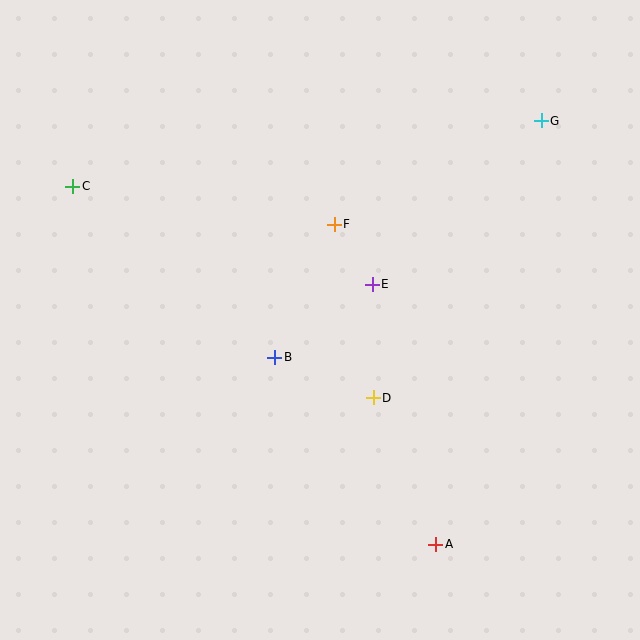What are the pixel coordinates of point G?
Point G is at (541, 121).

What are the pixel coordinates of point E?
Point E is at (372, 284).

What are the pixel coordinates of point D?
Point D is at (373, 398).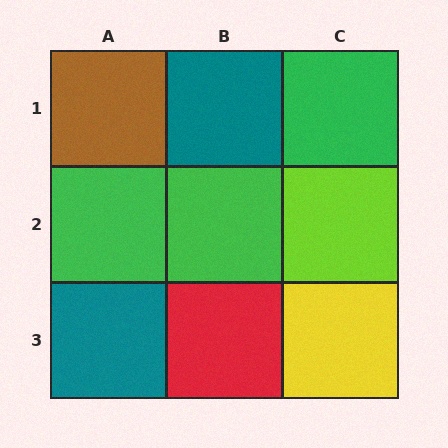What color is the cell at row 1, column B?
Teal.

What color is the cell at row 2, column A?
Green.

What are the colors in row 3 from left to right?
Teal, red, yellow.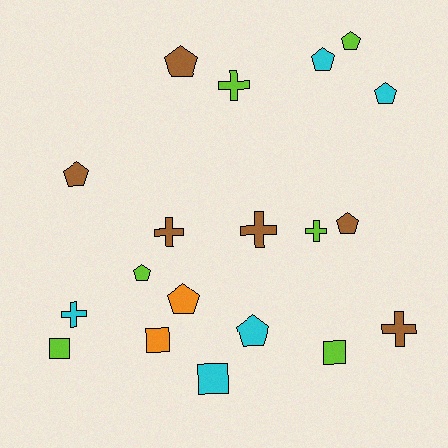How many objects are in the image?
There are 19 objects.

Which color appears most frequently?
Brown, with 6 objects.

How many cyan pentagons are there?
There are 3 cyan pentagons.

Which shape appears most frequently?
Pentagon, with 9 objects.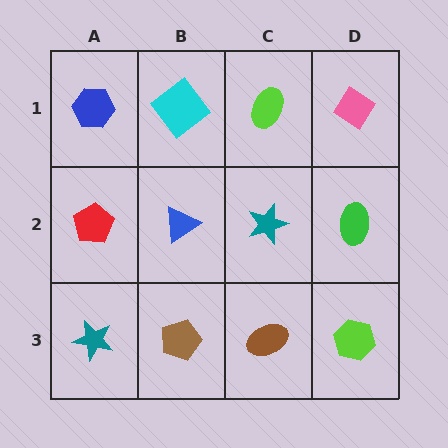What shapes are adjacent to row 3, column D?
A green ellipse (row 2, column D), a brown ellipse (row 3, column C).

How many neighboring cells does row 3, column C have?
3.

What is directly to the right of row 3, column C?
A lime hexagon.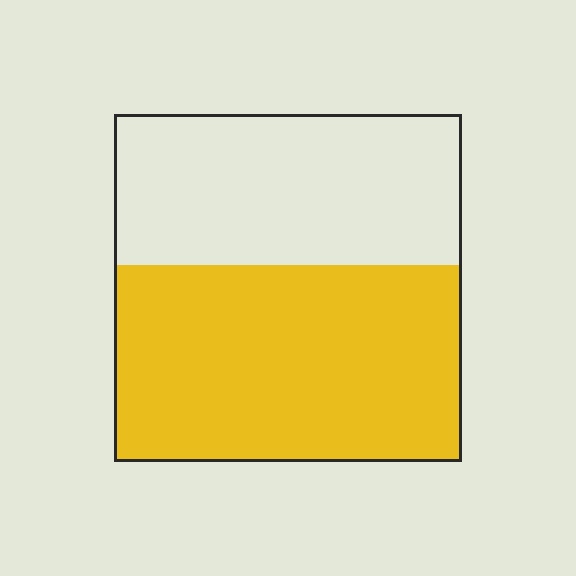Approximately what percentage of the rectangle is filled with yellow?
Approximately 55%.